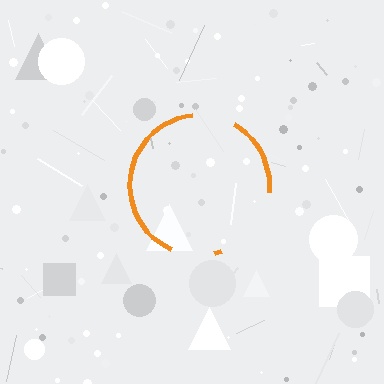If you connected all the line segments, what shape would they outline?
They would outline a circle.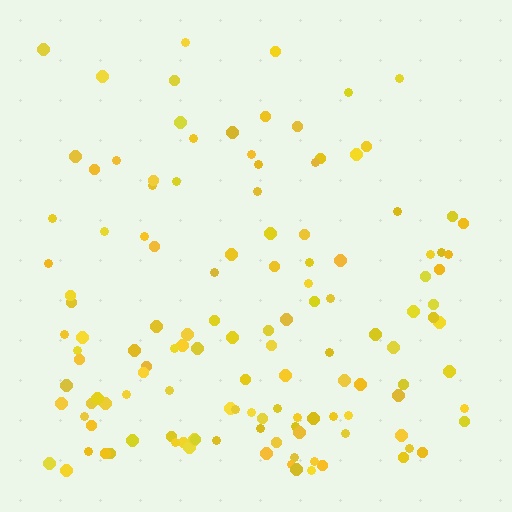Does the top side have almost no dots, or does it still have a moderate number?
Still a moderate number, just noticeably fewer than the bottom.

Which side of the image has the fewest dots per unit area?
The top.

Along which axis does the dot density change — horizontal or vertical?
Vertical.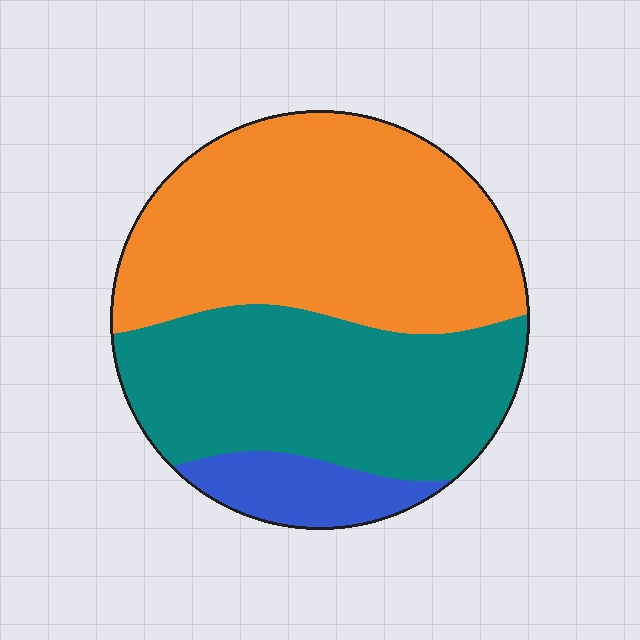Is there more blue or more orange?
Orange.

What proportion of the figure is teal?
Teal takes up about two fifths (2/5) of the figure.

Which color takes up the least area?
Blue, at roughly 10%.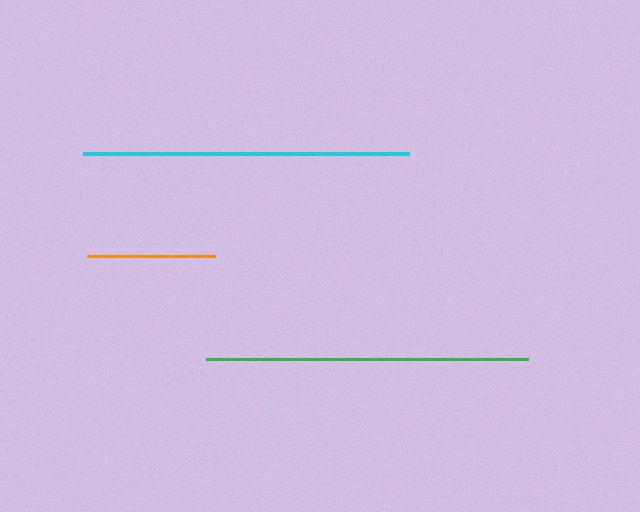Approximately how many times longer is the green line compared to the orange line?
The green line is approximately 2.5 times the length of the orange line.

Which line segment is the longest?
The cyan line is the longest at approximately 326 pixels.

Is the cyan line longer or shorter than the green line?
The cyan line is longer than the green line.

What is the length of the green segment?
The green segment is approximately 322 pixels long.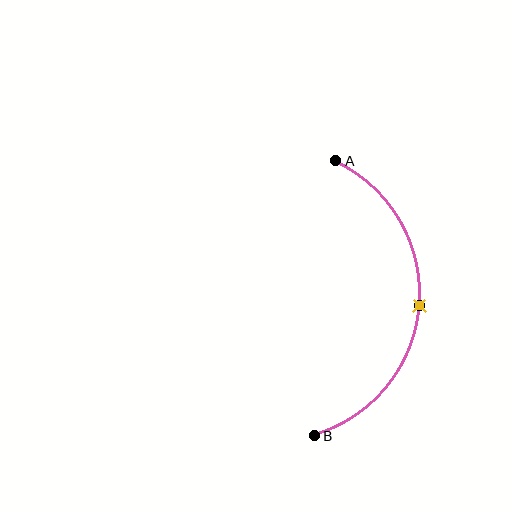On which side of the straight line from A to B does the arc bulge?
The arc bulges to the right of the straight line connecting A and B.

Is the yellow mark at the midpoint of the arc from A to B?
Yes. The yellow mark lies on the arc at equal arc-length from both A and B — it is the arc midpoint.